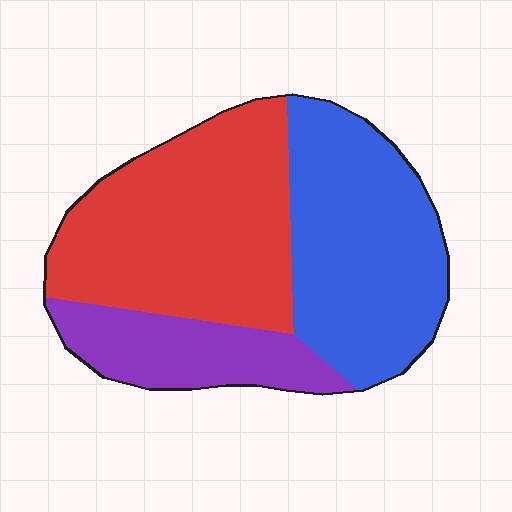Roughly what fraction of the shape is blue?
Blue takes up about three eighths (3/8) of the shape.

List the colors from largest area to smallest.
From largest to smallest: red, blue, purple.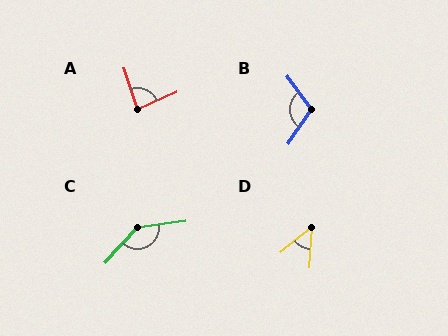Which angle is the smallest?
D, at approximately 47 degrees.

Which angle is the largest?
C, at approximately 140 degrees.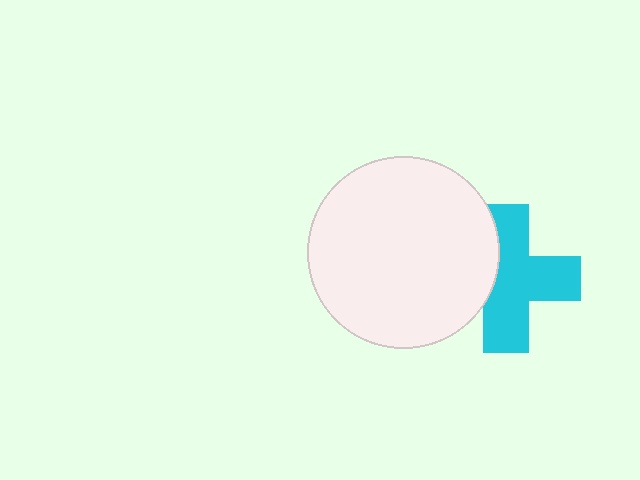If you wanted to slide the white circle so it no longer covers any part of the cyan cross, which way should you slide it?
Slide it left — that is the most direct way to separate the two shapes.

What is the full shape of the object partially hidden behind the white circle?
The partially hidden object is a cyan cross.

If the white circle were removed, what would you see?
You would see the complete cyan cross.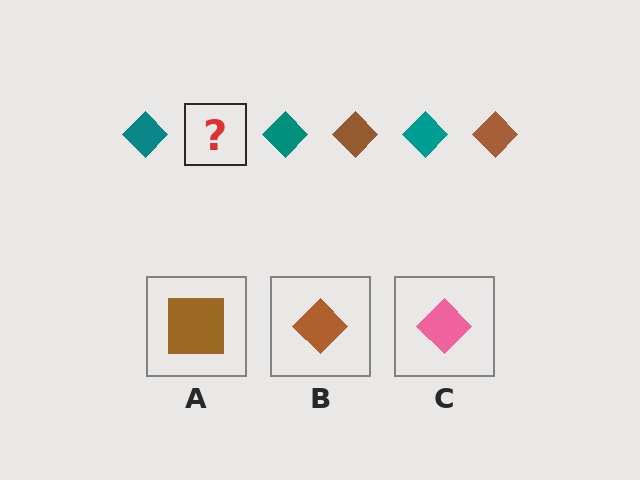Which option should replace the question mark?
Option B.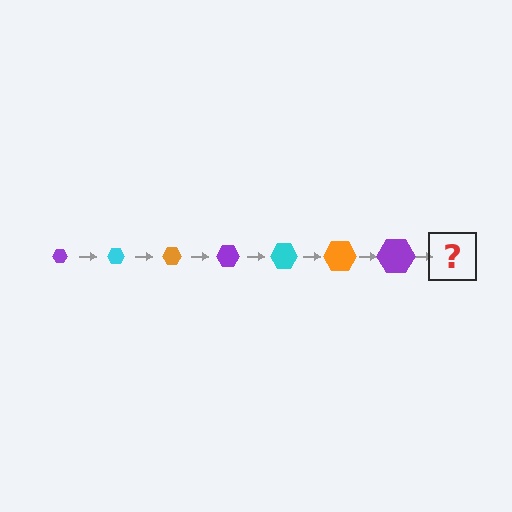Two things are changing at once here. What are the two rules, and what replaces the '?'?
The two rules are that the hexagon grows larger each step and the color cycles through purple, cyan, and orange. The '?' should be a cyan hexagon, larger than the previous one.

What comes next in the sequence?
The next element should be a cyan hexagon, larger than the previous one.